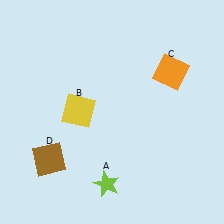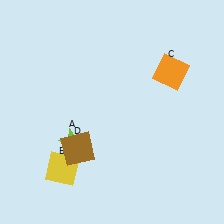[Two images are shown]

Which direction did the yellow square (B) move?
The yellow square (B) moved down.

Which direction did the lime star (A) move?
The lime star (A) moved up.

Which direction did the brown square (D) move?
The brown square (D) moved right.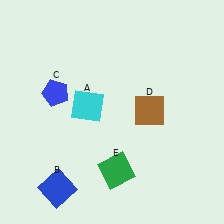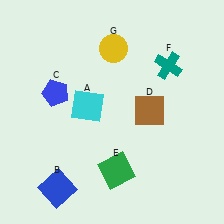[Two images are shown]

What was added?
A teal cross (F), a yellow circle (G) were added in Image 2.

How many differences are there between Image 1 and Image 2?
There are 2 differences between the two images.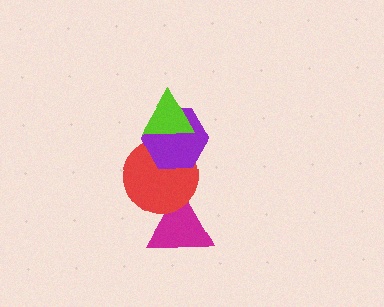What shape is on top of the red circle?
The purple hexagon is on top of the red circle.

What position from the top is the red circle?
The red circle is 3rd from the top.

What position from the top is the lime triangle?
The lime triangle is 1st from the top.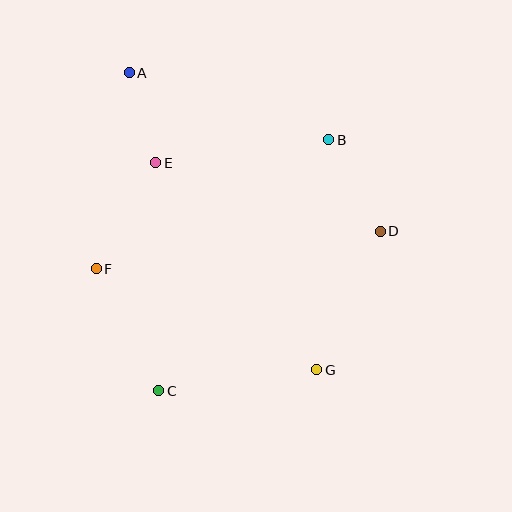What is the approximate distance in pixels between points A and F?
The distance between A and F is approximately 199 pixels.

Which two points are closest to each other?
Points A and E are closest to each other.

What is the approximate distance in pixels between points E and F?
The distance between E and F is approximately 122 pixels.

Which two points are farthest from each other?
Points A and G are farthest from each other.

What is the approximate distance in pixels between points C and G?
The distance between C and G is approximately 159 pixels.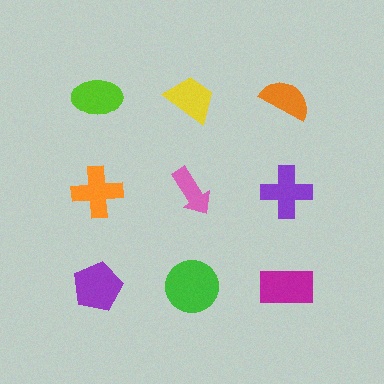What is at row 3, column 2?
A green circle.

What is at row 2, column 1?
An orange cross.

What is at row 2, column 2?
A pink arrow.